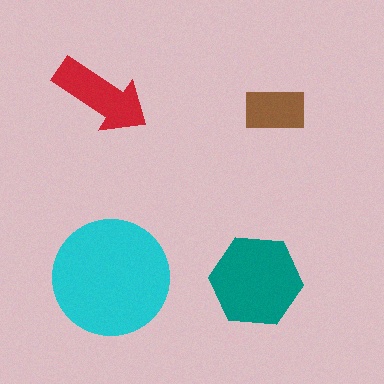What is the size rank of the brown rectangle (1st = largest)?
4th.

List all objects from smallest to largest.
The brown rectangle, the red arrow, the teal hexagon, the cyan circle.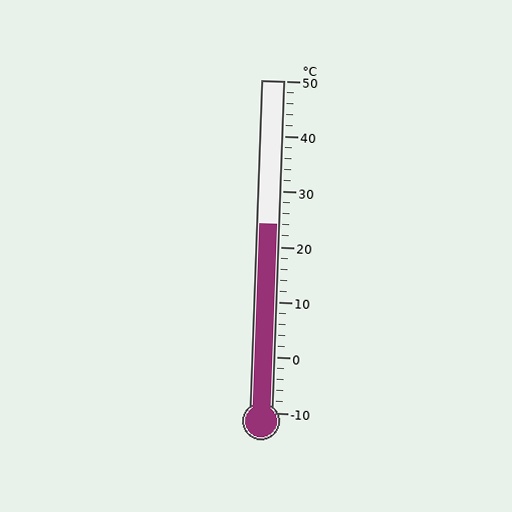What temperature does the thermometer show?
The thermometer shows approximately 24°C.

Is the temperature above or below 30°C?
The temperature is below 30°C.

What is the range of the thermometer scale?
The thermometer scale ranges from -10°C to 50°C.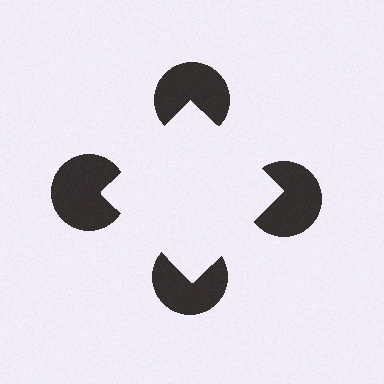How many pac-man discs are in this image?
There are 4 — one at each vertex of the illusory square.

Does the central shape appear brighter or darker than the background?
It typically appears slightly brighter than the background, even though no actual brightness change is drawn.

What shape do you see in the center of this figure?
An illusory square — its edges are inferred from the aligned wedge cuts in the pac-man discs, not physically drawn.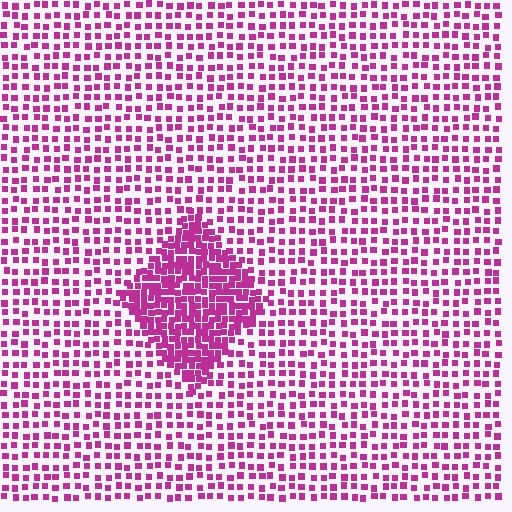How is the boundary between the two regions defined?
The boundary is defined by a change in element density (approximately 2.3x ratio). All elements are the same color, size, and shape.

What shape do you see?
I see a diamond.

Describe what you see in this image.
The image contains small magenta elements arranged at two different densities. A diamond-shaped region is visible where the elements are more densely packed than the surrounding area.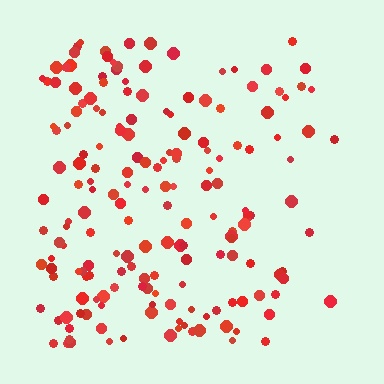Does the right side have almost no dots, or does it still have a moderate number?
Still a moderate number, just noticeably fewer than the left.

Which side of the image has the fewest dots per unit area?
The right.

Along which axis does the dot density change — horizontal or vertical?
Horizontal.